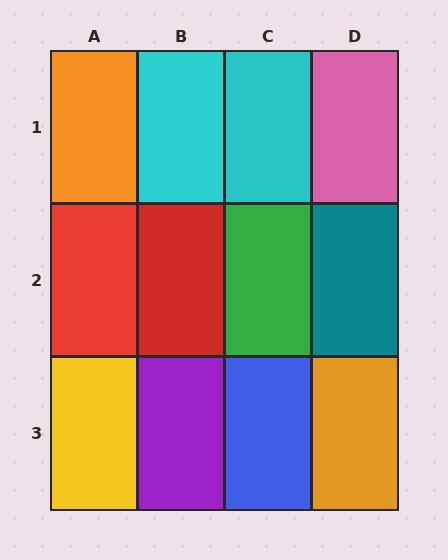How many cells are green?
1 cell is green.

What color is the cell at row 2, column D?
Teal.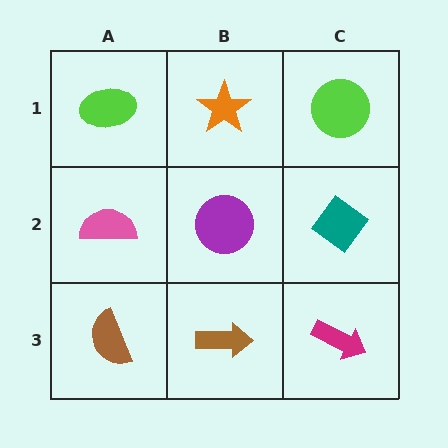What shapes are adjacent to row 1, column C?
A teal diamond (row 2, column C), an orange star (row 1, column B).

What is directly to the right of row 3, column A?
A brown arrow.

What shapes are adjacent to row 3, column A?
A pink semicircle (row 2, column A), a brown arrow (row 3, column B).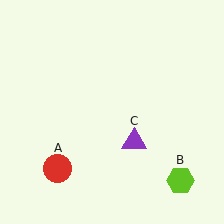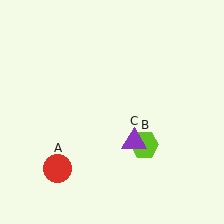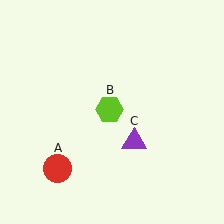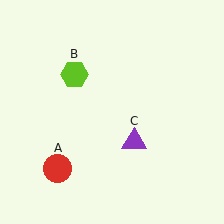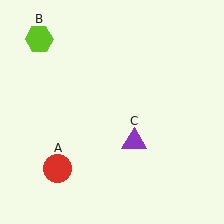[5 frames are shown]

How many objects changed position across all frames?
1 object changed position: lime hexagon (object B).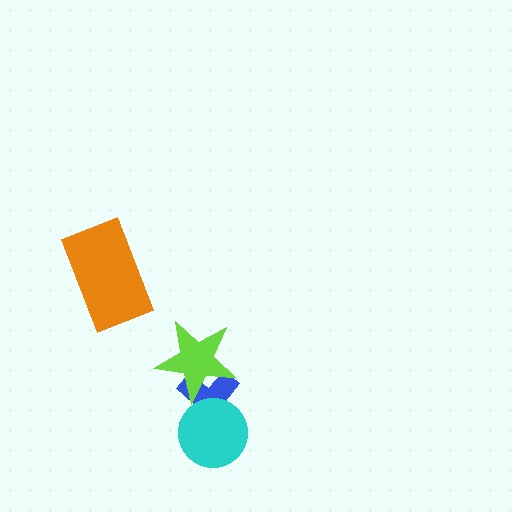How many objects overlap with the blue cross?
2 objects overlap with the blue cross.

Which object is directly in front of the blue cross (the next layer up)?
The lime star is directly in front of the blue cross.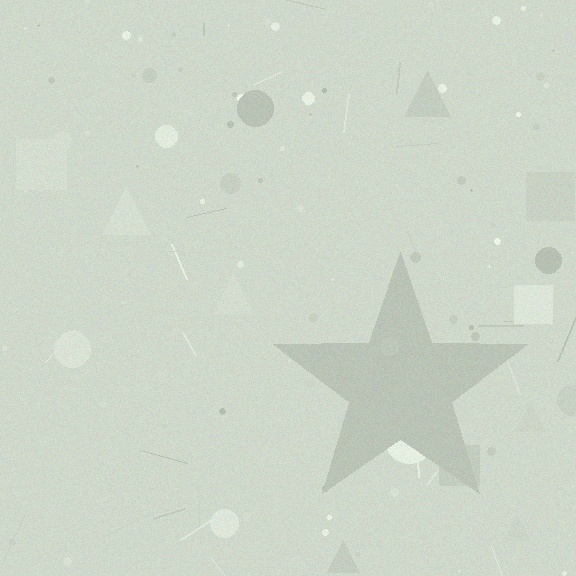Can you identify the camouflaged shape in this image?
The camouflaged shape is a star.